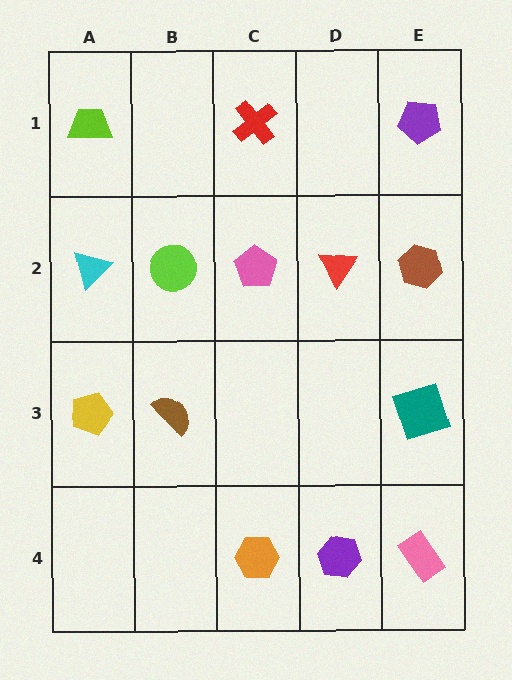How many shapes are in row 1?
3 shapes.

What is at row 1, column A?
A lime trapezoid.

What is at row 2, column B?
A lime circle.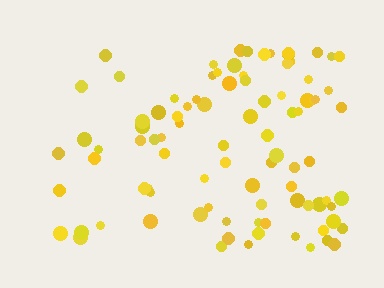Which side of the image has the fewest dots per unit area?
The left.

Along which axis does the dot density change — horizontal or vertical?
Horizontal.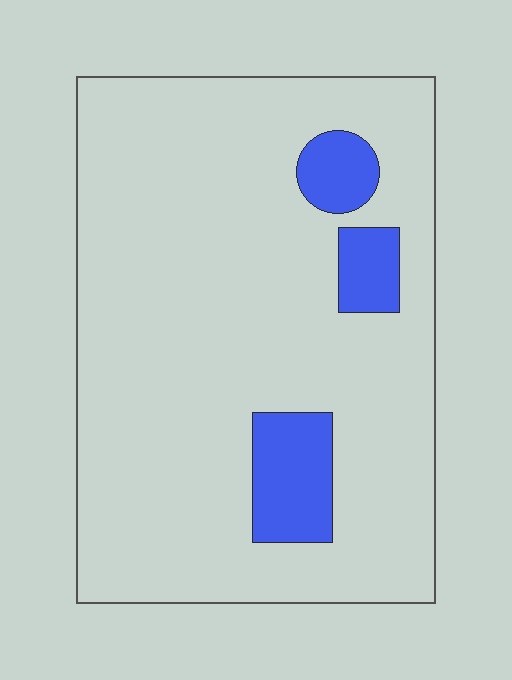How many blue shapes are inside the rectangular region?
3.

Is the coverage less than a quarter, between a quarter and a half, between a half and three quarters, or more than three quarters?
Less than a quarter.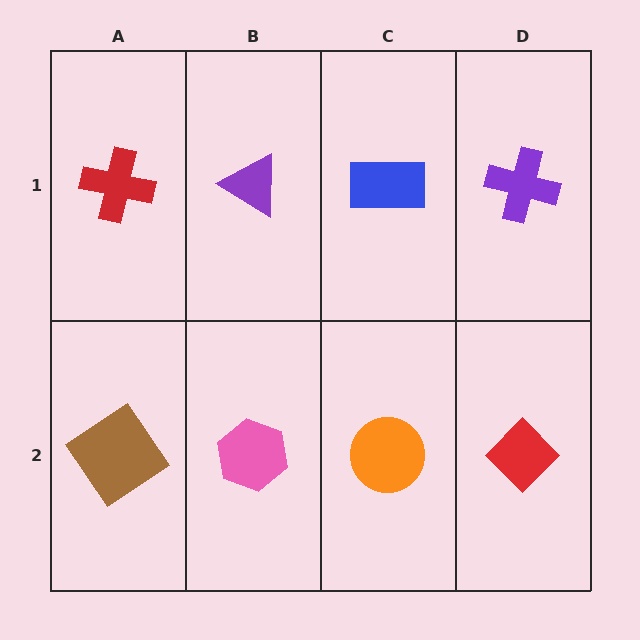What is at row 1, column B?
A purple triangle.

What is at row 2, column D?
A red diamond.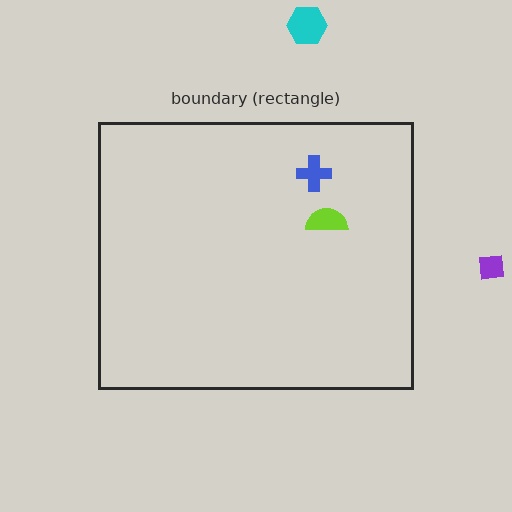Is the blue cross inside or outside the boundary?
Inside.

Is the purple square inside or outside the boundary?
Outside.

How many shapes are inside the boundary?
2 inside, 2 outside.